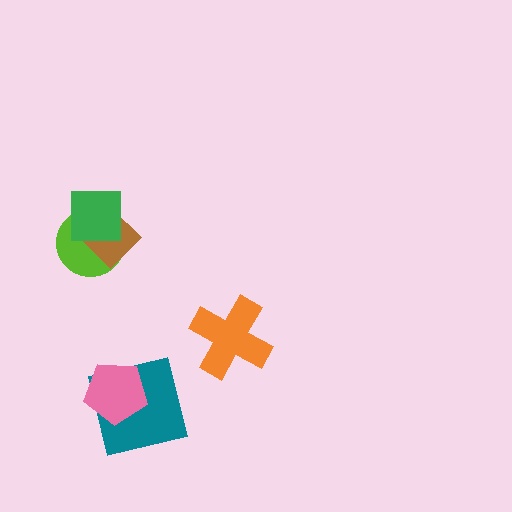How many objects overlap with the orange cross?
0 objects overlap with the orange cross.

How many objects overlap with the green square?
2 objects overlap with the green square.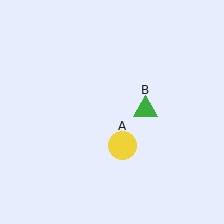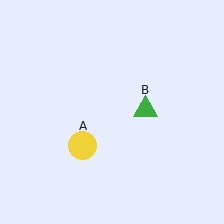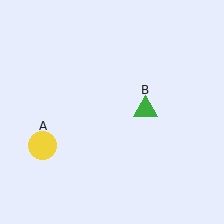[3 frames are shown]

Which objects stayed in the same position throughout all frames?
Green triangle (object B) remained stationary.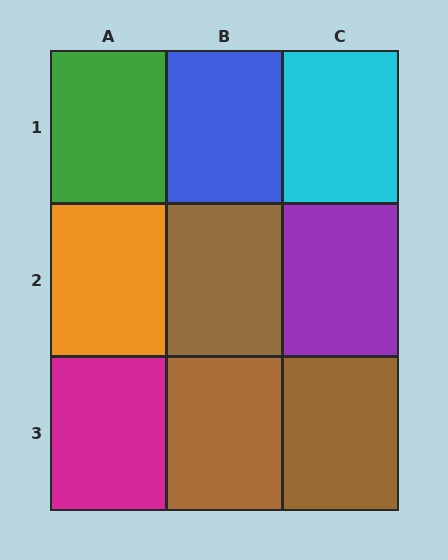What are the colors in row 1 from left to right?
Green, blue, cyan.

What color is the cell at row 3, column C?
Brown.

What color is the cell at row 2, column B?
Brown.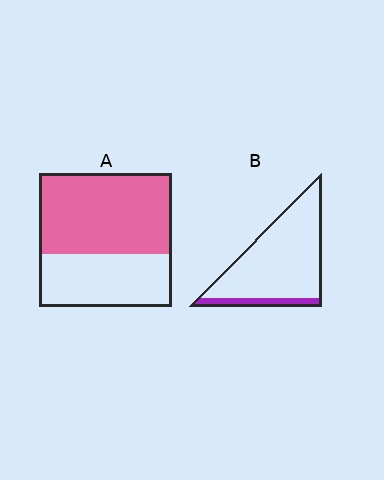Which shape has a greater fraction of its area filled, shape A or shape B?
Shape A.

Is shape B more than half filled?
No.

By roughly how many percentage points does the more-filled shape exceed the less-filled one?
By roughly 50 percentage points (A over B).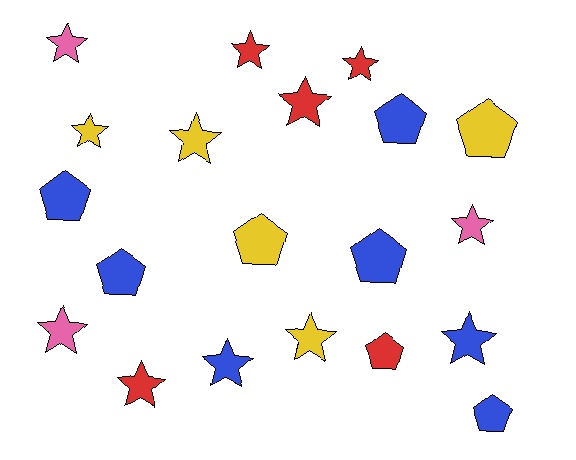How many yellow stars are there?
There are 3 yellow stars.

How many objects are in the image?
There are 20 objects.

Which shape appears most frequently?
Star, with 12 objects.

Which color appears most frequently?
Blue, with 7 objects.